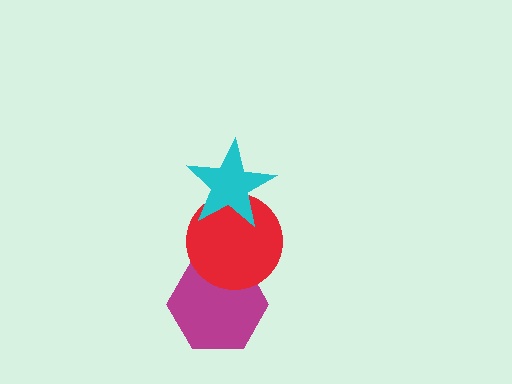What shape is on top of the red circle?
The cyan star is on top of the red circle.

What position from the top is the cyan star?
The cyan star is 1st from the top.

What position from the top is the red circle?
The red circle is 2nd from the top.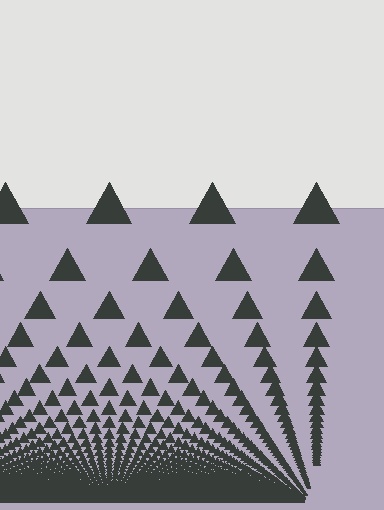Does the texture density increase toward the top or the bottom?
Density increases toward the bottom.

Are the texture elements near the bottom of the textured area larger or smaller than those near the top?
Smaller. The gradient is inverted — elements near the bottom are smaller and denser.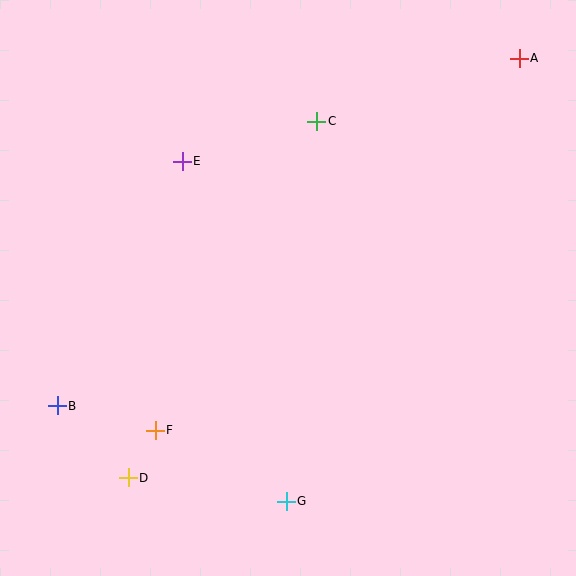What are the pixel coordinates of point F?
Point F is at (155, 430).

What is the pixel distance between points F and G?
The distance between F and G is 149 pixels.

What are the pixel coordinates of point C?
Point C is at (317, 121).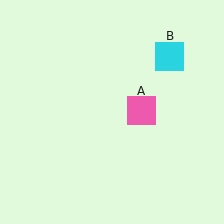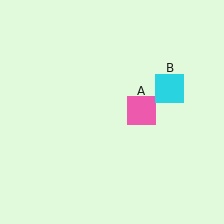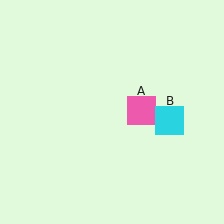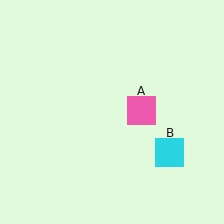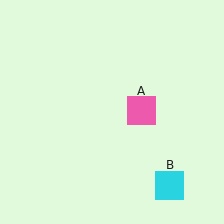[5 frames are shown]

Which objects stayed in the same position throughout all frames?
Pink square (object A) remained stationary.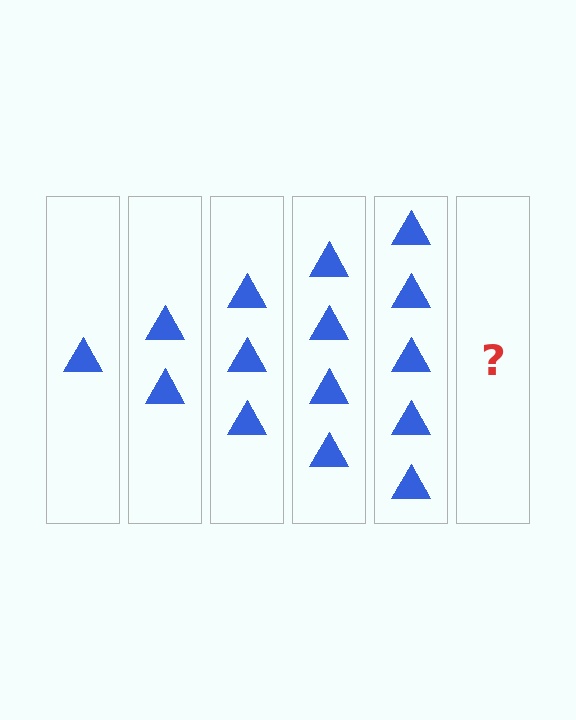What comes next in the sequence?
The next element should be 6 triangles.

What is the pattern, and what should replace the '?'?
The pattern is that each step adds one more triangle. The '?' should be 6 triangles.